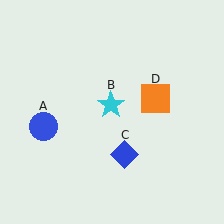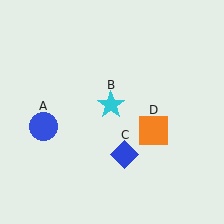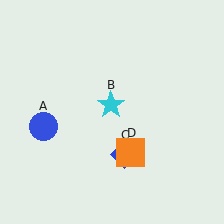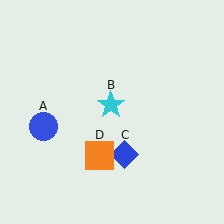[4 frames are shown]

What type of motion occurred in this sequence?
The orange square (object D) rotated clockwise around the center of the scene.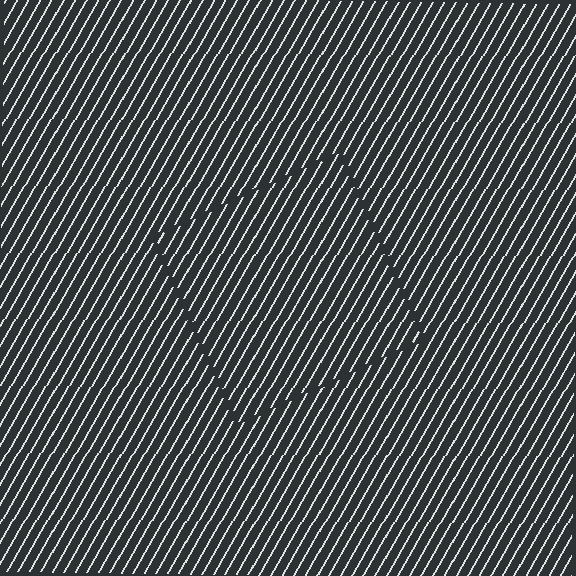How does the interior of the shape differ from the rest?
The interior of the shape contains the same grating, shifted by half a period — the contour is defined by the phase discontinuity where line-ends from the inner and outer gratings abut.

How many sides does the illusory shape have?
4 sides — the line-ends trace a square.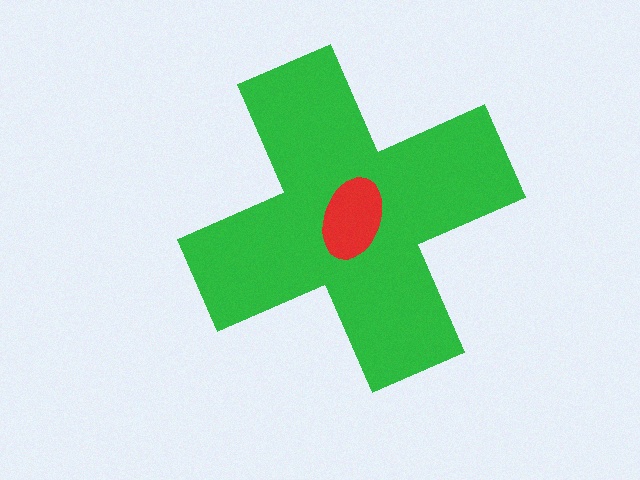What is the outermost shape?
The green cross.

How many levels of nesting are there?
2.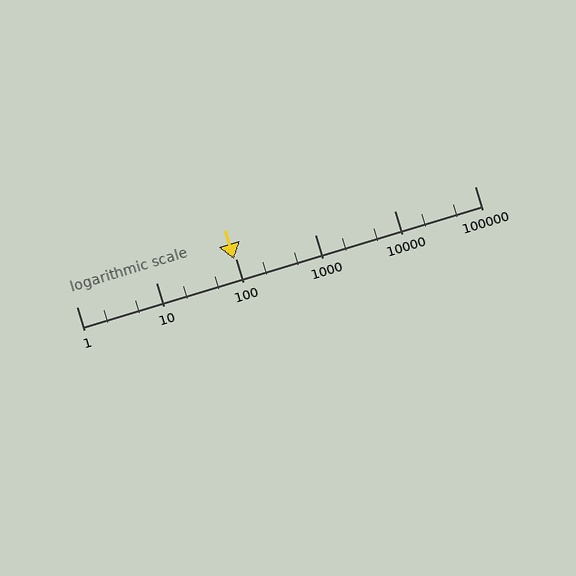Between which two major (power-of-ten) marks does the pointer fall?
The pointer is between 10 and 100.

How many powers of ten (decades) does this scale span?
The scale spans 5 decades, from 1 to 100000.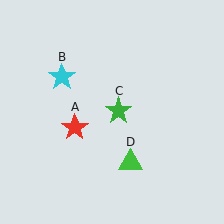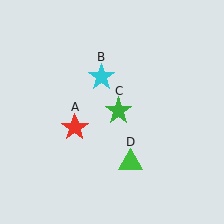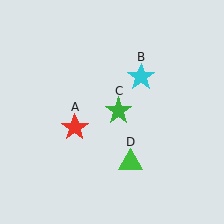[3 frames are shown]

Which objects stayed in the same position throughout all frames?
Red star (object A) and green star (object C) and green triangle (object D) remained stationary.